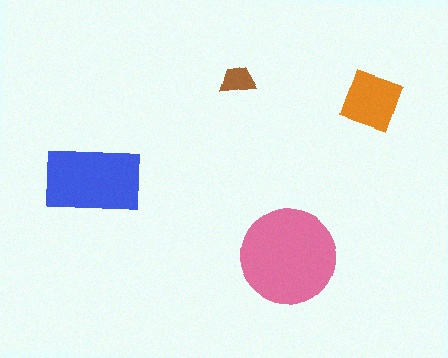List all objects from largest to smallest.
The pink circle, the blue rectangle, the orange square, the brown trapezoid.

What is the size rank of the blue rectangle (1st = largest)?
2nd.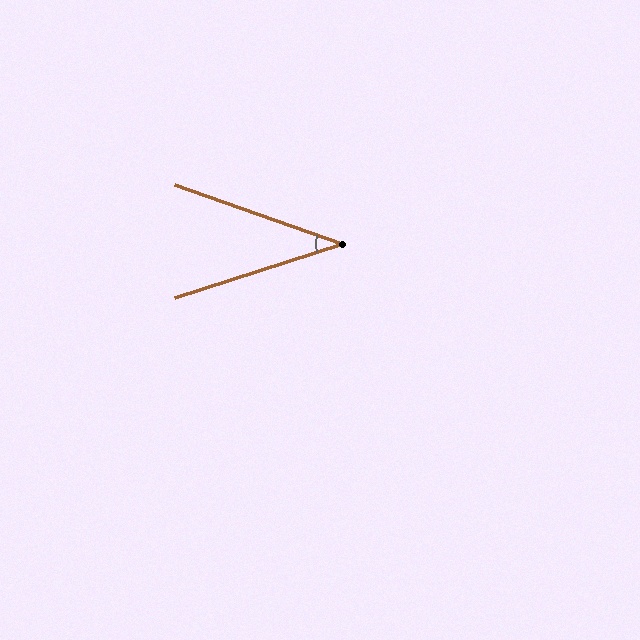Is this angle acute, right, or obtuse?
It is acute.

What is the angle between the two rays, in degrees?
Approximately 37 degrees.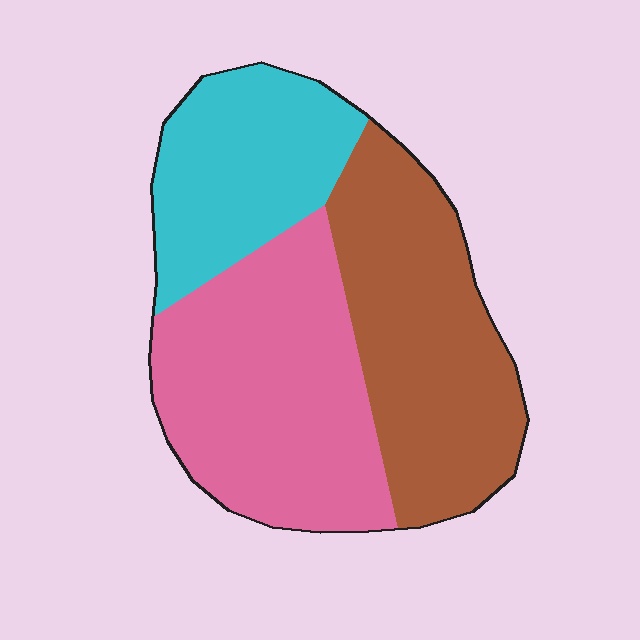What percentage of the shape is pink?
Pink takes up between a quarter and a half of the shape.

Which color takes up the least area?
Cyan, at roughly 25%.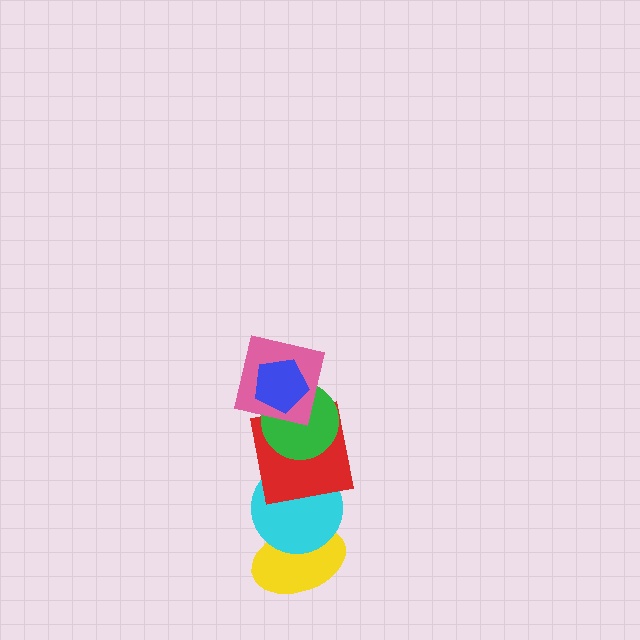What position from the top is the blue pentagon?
The blue pentagon is 1st from the top.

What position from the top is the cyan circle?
The cyan circle is 5th from the top.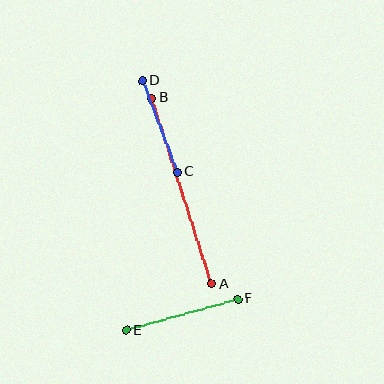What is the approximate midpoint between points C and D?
The midpoint is at approximately (160, 126) pixels.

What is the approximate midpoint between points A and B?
The midpoint is at approximately (182, 191) pixels.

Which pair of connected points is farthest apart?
Points A and B are farthest apart.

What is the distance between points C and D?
The distance is approximately 97 pixels.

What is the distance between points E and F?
The distance is approximately 116 pixels.